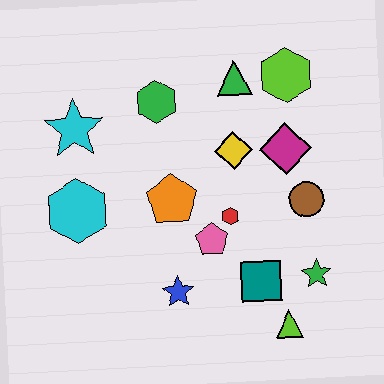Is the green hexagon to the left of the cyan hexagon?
No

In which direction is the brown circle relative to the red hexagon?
The brown circle is to the right of the red hexagon.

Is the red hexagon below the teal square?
No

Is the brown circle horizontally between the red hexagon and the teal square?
No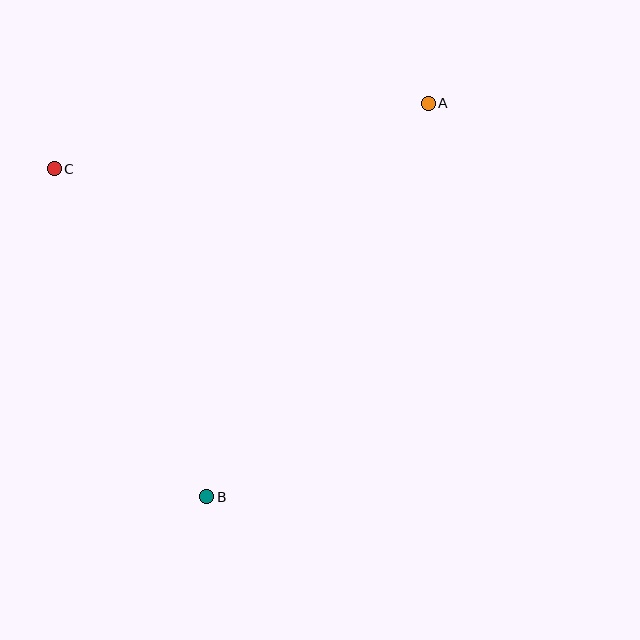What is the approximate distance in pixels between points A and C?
The distance between A and C is approximately 380 pixels.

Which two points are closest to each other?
Points B and C are closest to each other.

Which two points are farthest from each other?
Points A and B are farthest from each other.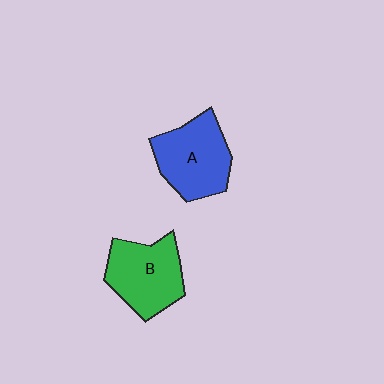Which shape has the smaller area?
Shape B (green).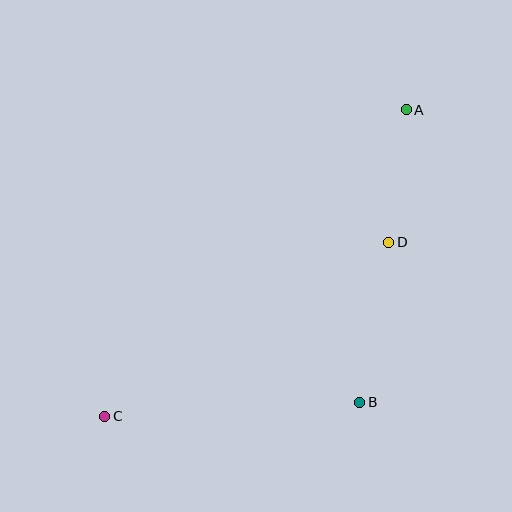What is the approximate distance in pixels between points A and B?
The distance between A and B is approximately 297 pixels.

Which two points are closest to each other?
Points A and D are closest to each other.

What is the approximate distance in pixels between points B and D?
The distance between B and D is approximately 163 pixels.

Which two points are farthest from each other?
Points A and C are farthest from each other.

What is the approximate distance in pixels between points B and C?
The distance between B and C is approximately 255 pixels.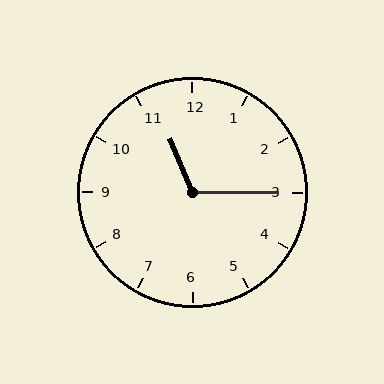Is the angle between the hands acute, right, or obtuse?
It is obtuse.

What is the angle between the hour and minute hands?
Approximately 112 degrees.